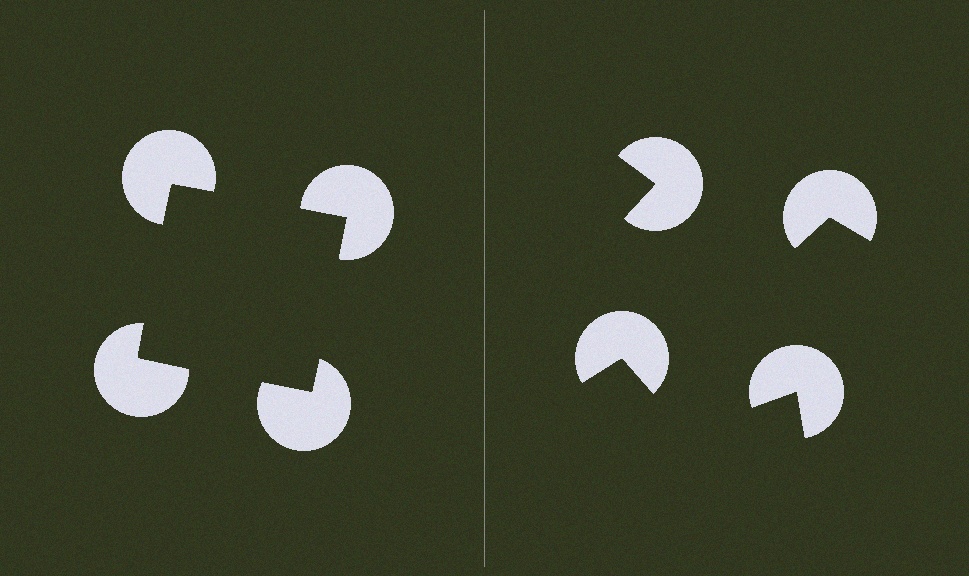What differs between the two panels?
The pac-man discs are positioned identically on both sides; only the wedge orientations differ. On the left they align to a square; on the right they are misaligned.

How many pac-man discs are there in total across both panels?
8 — 4 on each side.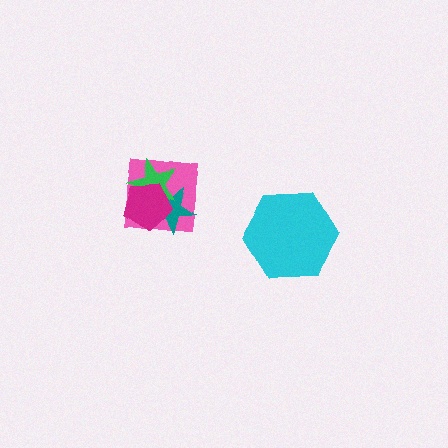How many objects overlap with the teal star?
3 objects overlap with the teal star.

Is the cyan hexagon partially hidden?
No, no other shape covers it.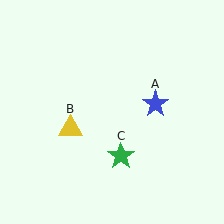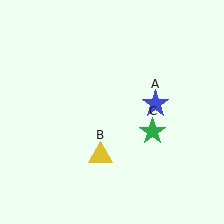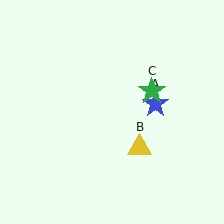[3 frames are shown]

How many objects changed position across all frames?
2 objects changed position: yellow triangle (object B), green star (object C).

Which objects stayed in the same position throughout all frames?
Blue star (object A) remained stationary.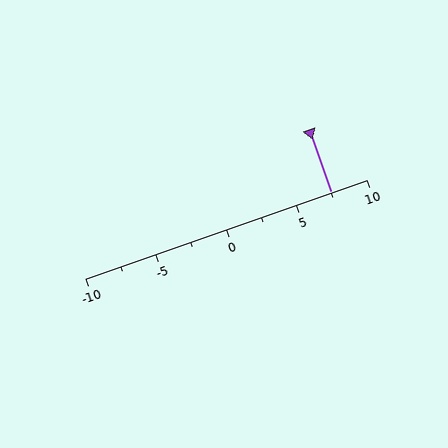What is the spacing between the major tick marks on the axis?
The major ticks are spaced 5 apart.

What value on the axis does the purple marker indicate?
The marker indicates approximately 7.5.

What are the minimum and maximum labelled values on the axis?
The axis runs from -10 to 10.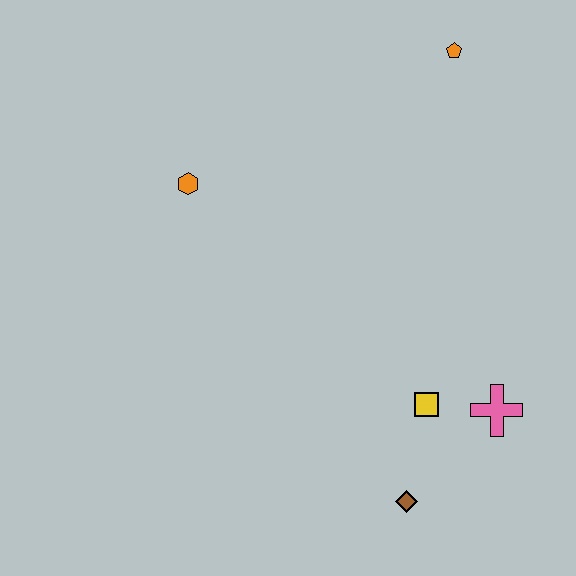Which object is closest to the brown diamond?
The yellow square is closest to the brown diamond.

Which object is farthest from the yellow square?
The orange pentagon is farthest from the yellow square.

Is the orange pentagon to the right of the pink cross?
No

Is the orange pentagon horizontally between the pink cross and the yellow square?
Yes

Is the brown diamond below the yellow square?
Yes